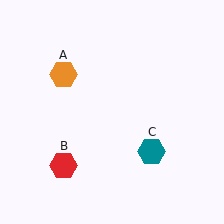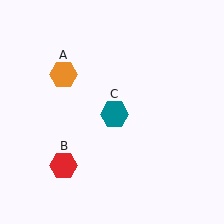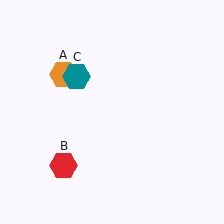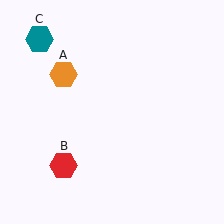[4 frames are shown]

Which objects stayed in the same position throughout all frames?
Orange hexagon (object A) and red hexagon (object B) remained stationary.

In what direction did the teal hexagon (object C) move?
The teal hexagon (object C) moved up and to the left.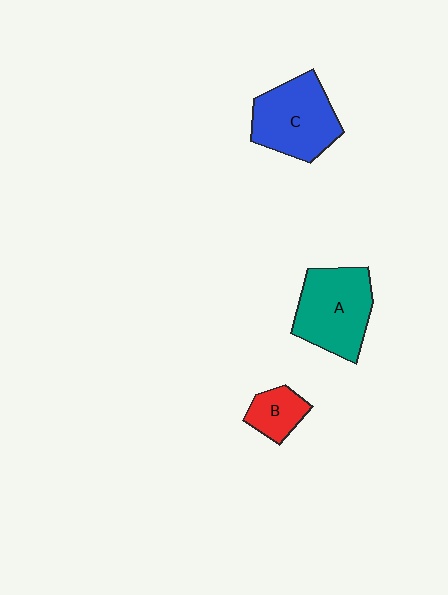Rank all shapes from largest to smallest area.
From largest to smallest: A (teal), C (blue), B (red).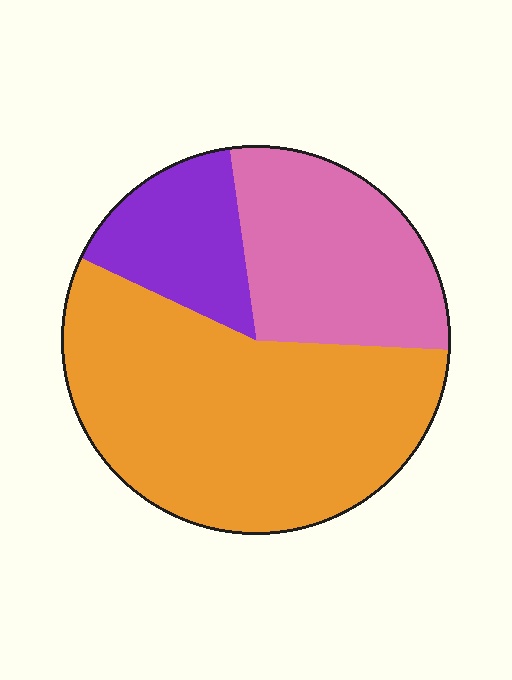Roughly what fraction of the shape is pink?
Pink takes up between a sixth and a third of the shape.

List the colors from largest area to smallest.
From largest to smallest: orange, pink, purple.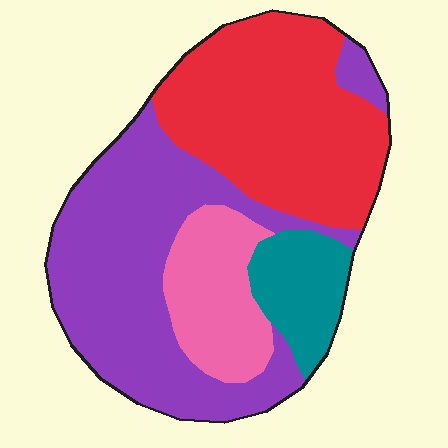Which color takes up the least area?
Teal, at roughly 10%.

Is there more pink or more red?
Red.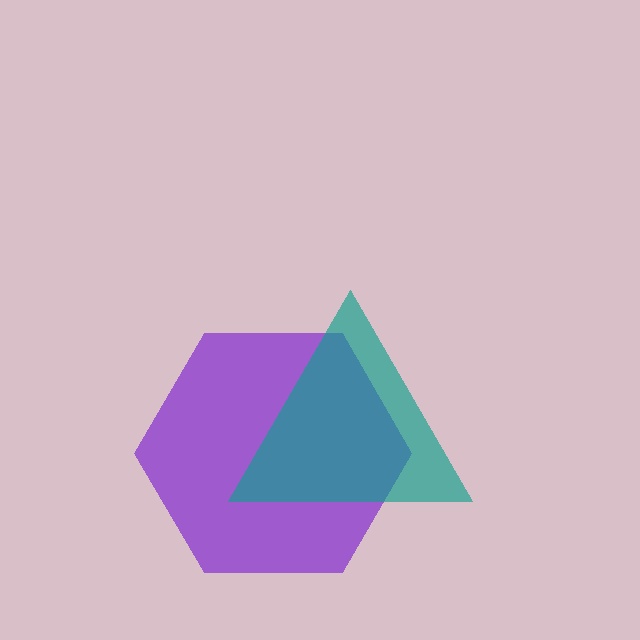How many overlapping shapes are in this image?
There are 2 overlapping shapes in the image.